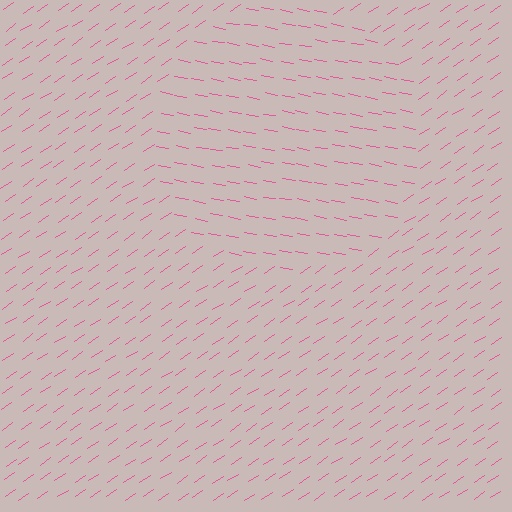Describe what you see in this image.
The image is filled with small pink line segments. A circle region in the image has lines oriented differently from the surrounding lines, creating a visible texture boundary.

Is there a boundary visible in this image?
Yes, there is a texture boundary formed by a change in line orientation.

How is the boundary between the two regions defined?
The boundary is defined purely by a change in line orientation (approximately 45 degrees difference). All lines are the same color and thickness.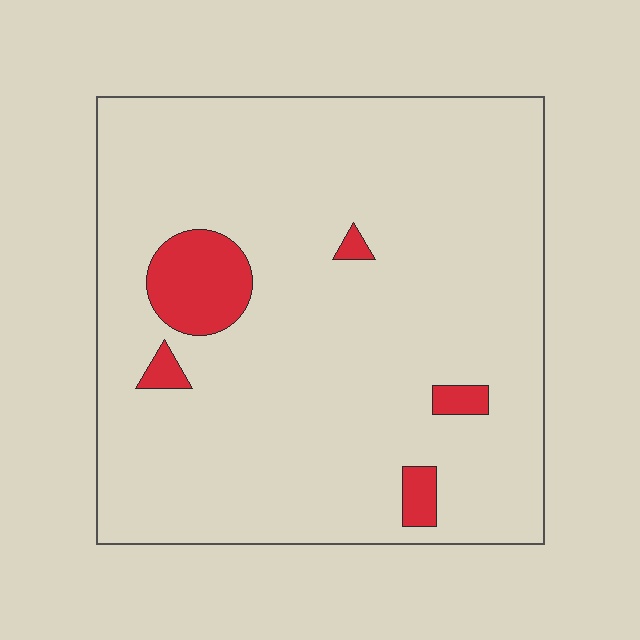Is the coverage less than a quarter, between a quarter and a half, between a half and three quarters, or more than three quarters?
Less than a quarter.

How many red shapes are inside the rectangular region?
5.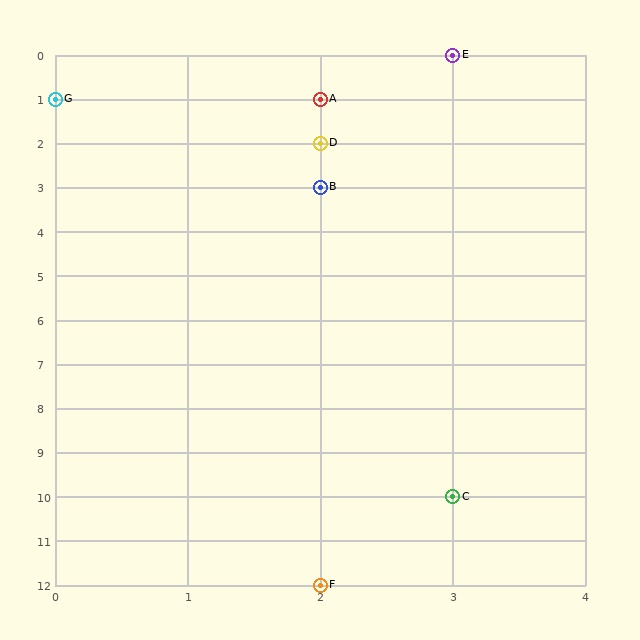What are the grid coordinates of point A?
Point A is at grid coordinates (2, 1).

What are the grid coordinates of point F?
Point F is at grid coordinates (2, 12).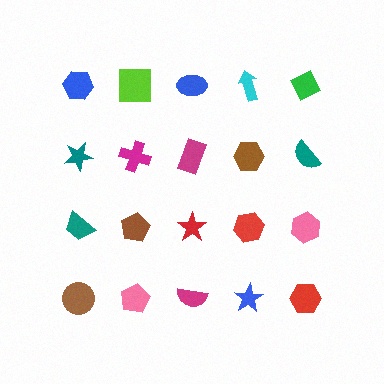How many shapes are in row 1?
5 shapes.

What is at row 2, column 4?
A brown hexagon.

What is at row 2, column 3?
A magenta rectangle.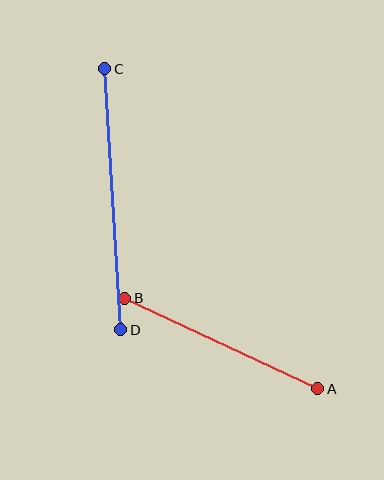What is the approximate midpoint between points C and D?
The midpoint is at approximately (113, 199) pixels.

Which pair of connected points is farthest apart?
Points C and D are farthest apart.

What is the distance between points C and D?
The distance is approximately 261 pixels.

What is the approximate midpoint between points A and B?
The midpoint is at approximately (221, 343) pixels.